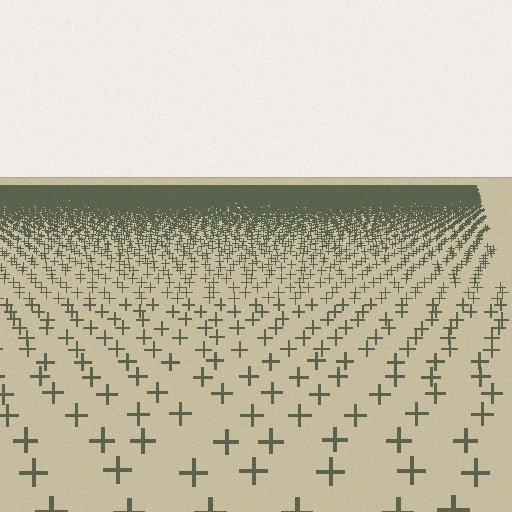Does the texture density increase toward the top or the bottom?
Density increases toward the top.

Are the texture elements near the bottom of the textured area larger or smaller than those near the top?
Larger. Near the bottom, elements are closer to the viewer and appear at a bigger on-screen size.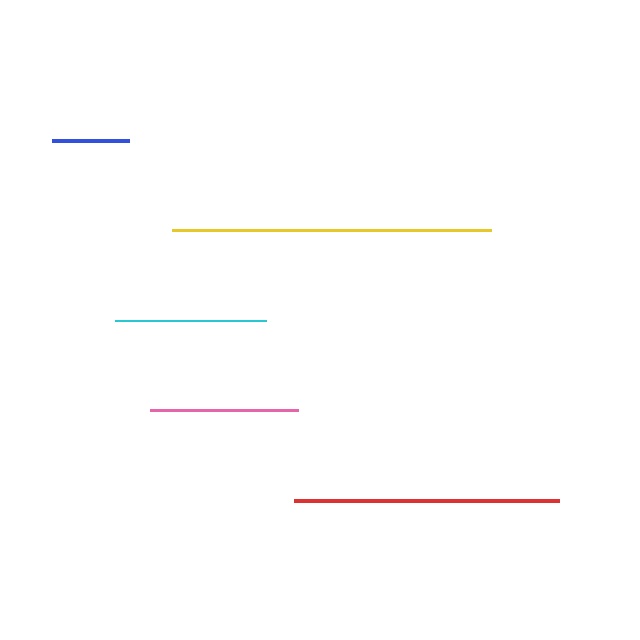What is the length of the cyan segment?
The cyan segment is approximately 151 pixels long.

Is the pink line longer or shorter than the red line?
The red line is longer than the pink line.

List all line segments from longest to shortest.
From longest to shortest: yellow, red, cyan, pink, blue.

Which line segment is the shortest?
The blue line is the shortest at approximately 77 pixels.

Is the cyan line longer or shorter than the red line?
The red line is longer than the cyan line.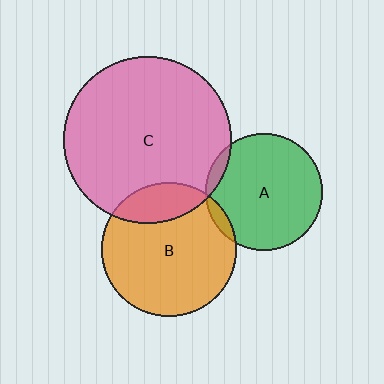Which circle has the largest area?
Circle C (pink).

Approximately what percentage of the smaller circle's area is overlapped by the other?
Approximately 20%.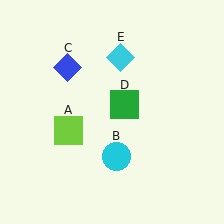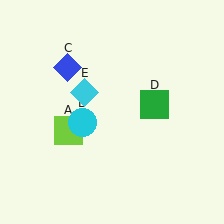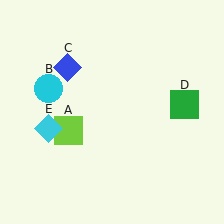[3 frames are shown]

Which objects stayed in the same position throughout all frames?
Lime square (object A) and blue diamond (object C) remained stationary.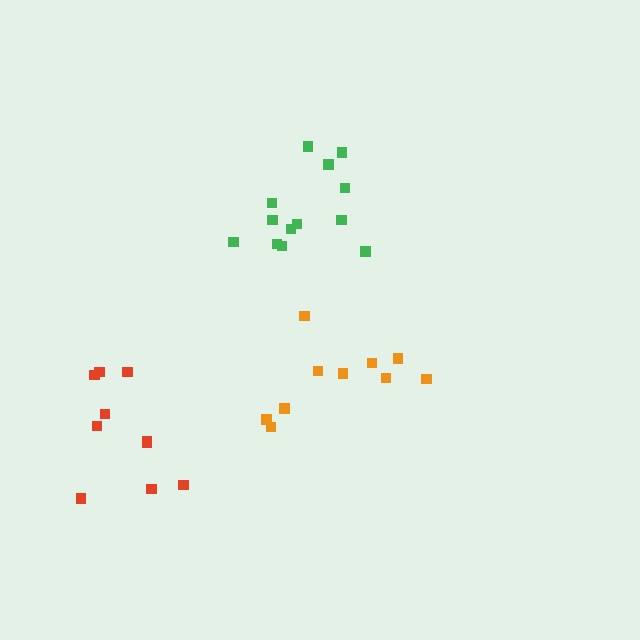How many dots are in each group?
Group 1: 13 dots, Group 2: 10 dots, Group 3: 10 dots (33 total).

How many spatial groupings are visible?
There are 3 spatial groupings.